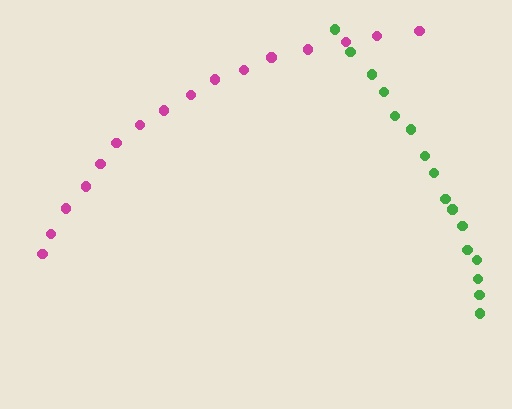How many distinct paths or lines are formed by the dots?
There are 2 distinct paths.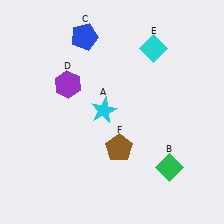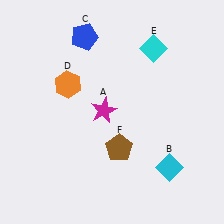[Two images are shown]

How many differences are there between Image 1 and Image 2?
There are 3 differences between the two images.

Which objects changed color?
A changed from cyan to magenta. B changed from green to cyan. D changed from purple to orange.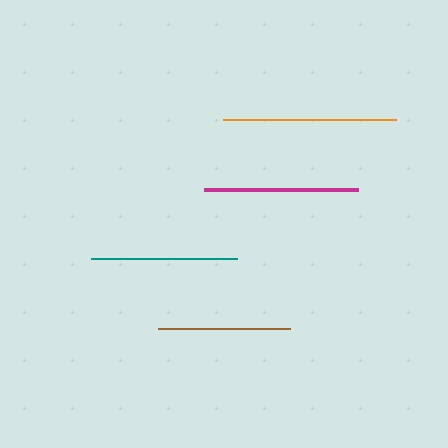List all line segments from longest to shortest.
From longest to shortest: orange, magenta, teal, brown.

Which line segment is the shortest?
The brown line is the shortest at approximately 132 pixels.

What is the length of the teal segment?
The teal segment is approximately 146 pixels long.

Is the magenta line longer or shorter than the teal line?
The magenta line is longer than the teal line.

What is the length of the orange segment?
The orange segment is approximately 173 pixels long.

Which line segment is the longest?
The orange line is the longest at approximately 173 pixels.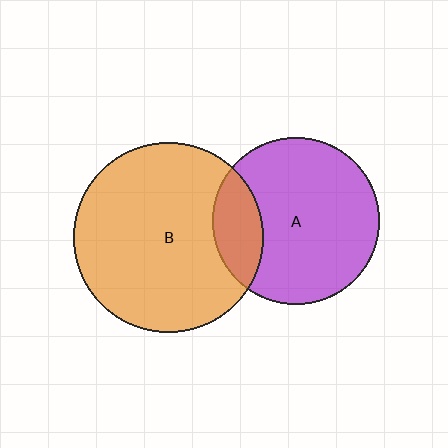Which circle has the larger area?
Circle B (orange).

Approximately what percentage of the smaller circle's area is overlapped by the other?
Approximately 20%.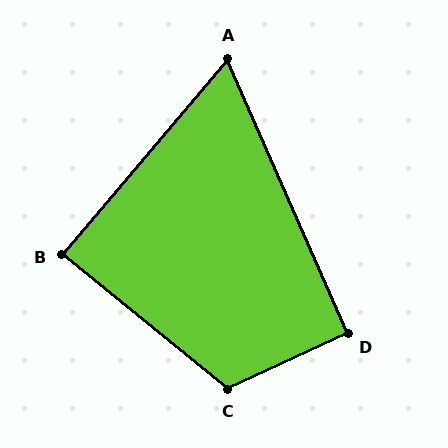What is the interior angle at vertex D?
Approximately 91 degrees (approximately right).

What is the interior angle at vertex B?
Approximately 89 degrees (approximately right).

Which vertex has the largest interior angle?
C, at approximately 116 degrees.